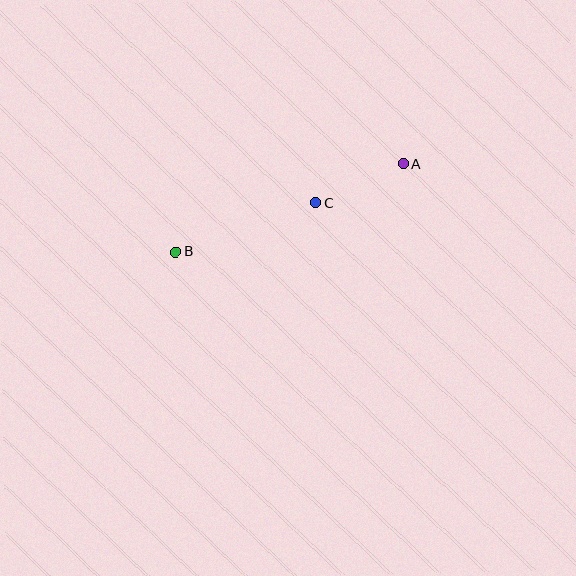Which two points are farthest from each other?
Points A and B are farthest from each other.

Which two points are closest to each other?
Points A and C are closest to each other.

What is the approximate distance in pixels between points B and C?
The distance between B and C is approximately 148 pixels.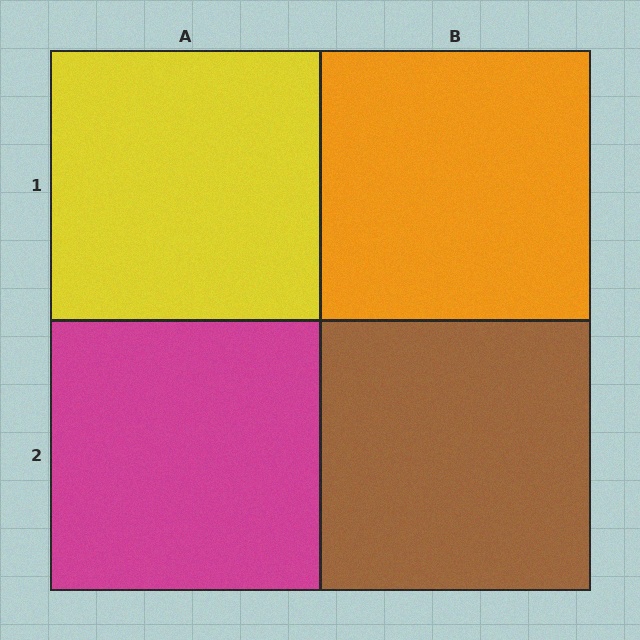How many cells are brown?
1 cell is brown.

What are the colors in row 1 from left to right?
Yellow, orange.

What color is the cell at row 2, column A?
Magenta.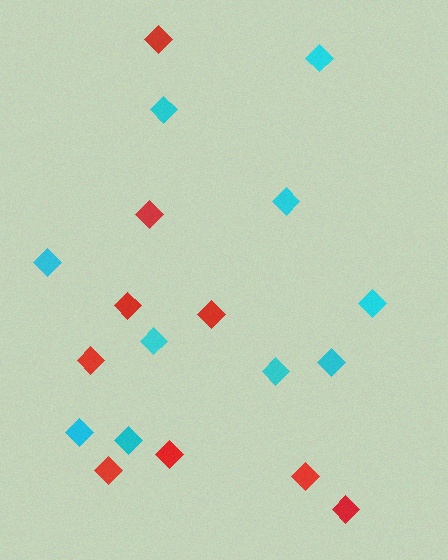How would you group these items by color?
There are 2 groups: one group of red diamonds (9) and one group of cyan diamonds (10).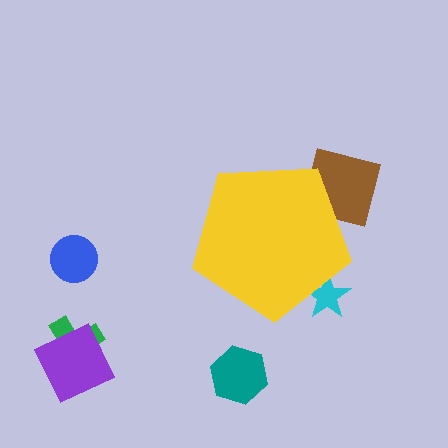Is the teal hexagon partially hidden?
No, the teal hexagon is fully visible.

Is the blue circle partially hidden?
No, the blue circle is fully visible.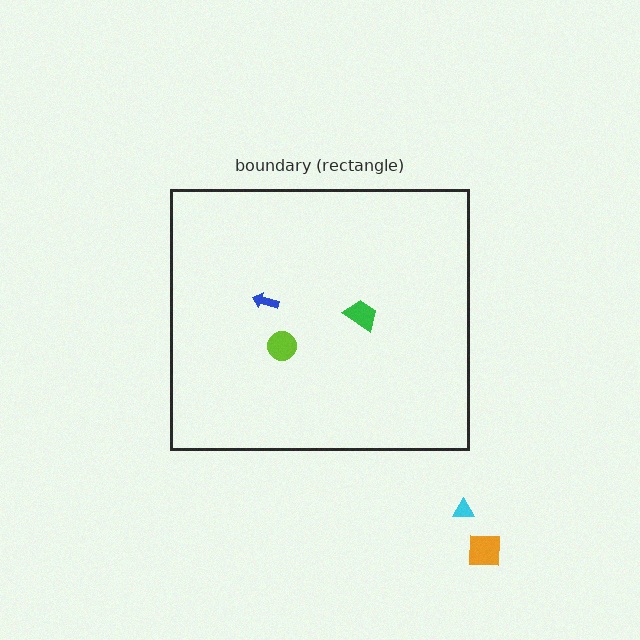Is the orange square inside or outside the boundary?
Outside.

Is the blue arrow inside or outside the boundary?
Inside.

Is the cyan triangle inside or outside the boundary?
Outside.